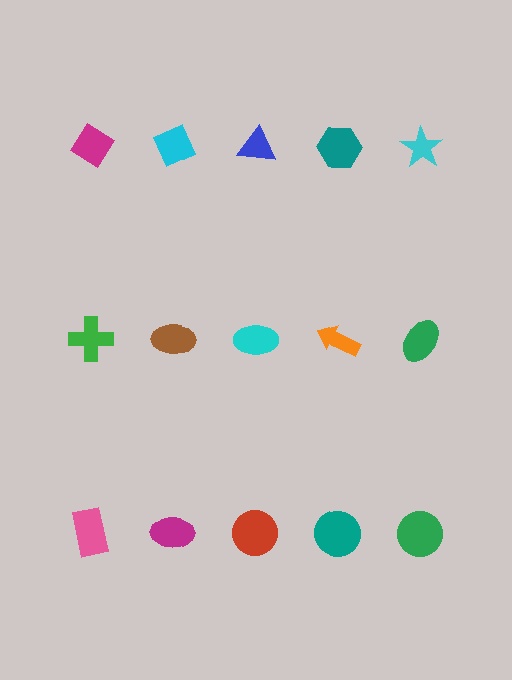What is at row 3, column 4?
A teal circle.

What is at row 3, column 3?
A red circle.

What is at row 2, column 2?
A brown ellipse.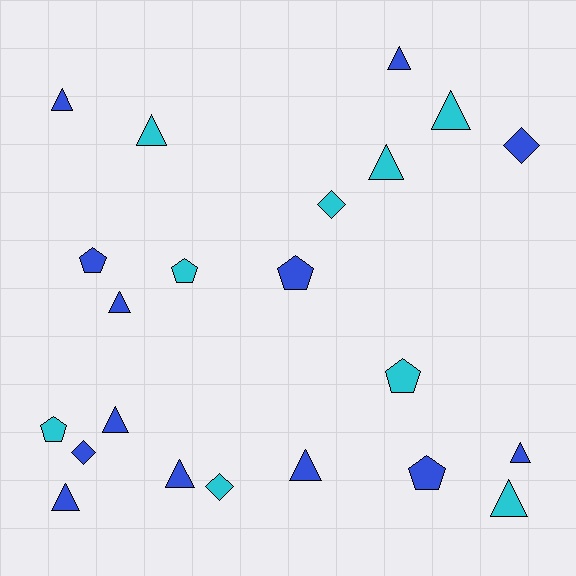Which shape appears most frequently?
Triangle, with 12 objects.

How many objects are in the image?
There are 22 objects.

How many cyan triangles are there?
There are 4 cyan triangles.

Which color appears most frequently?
Blue, with 13 objects.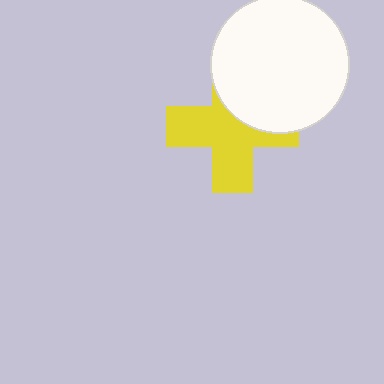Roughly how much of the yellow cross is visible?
About half of it is visible (roughly 64%).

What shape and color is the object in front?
The object in front is a white circle.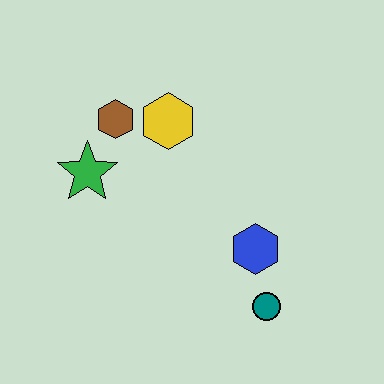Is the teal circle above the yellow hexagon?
No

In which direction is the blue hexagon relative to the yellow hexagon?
The blue hexagon is below the yellow hexagon.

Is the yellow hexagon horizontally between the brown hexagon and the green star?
No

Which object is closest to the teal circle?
The blue hexagon is closest to the teal circle.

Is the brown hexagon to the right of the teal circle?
No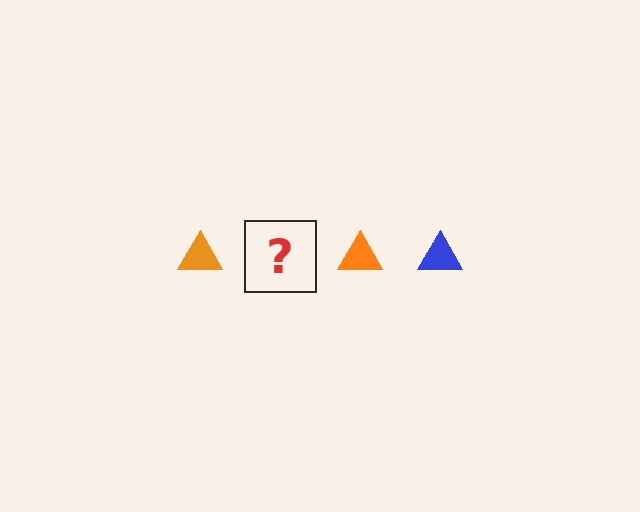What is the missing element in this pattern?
The missing element is a blue triangle.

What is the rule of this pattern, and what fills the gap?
The rule is that the pattern cycles through orange, blue triangles. The gap should be filled with a blue triangle.